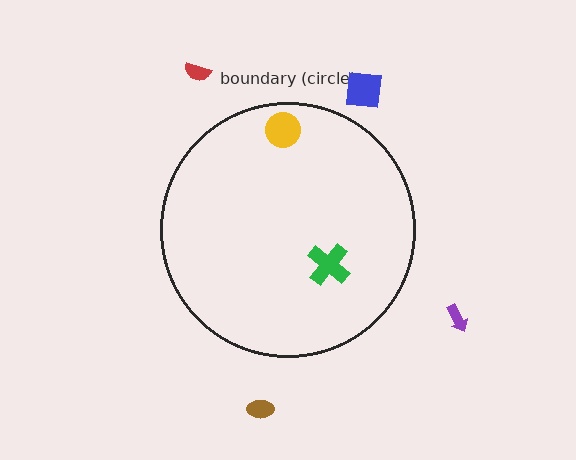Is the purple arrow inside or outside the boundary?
Outside.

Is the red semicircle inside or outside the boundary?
Outside.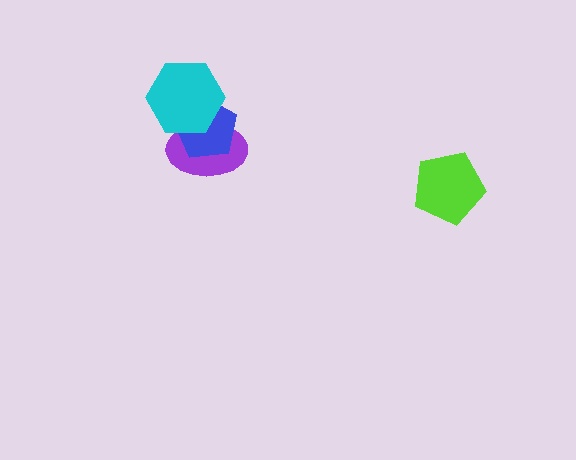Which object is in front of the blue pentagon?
The cyan hexagon is in front of the blue pentagon.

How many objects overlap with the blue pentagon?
2 objects overlap with the blue pentagon.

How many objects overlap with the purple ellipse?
2 objects overlap with the purple ellipse.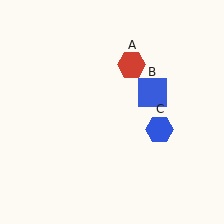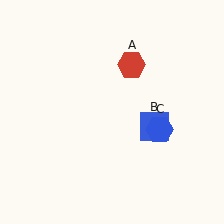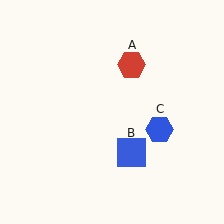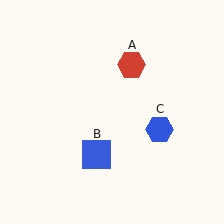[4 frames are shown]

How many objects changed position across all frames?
1 object changed position: blue square (object B).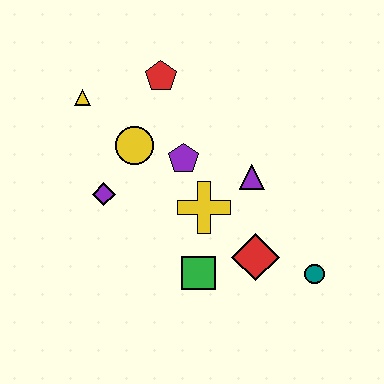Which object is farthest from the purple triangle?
The yellow triangle is farthest from the purple triangle.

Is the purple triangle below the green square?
No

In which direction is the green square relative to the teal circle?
The green square is to the left of the teal circle.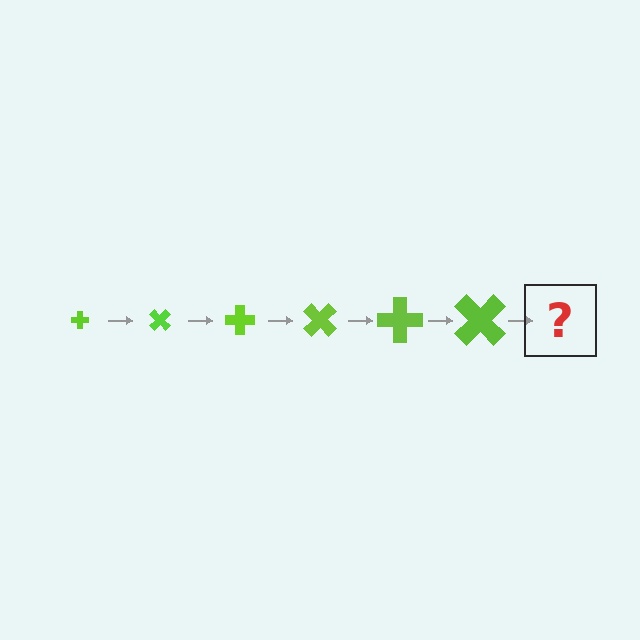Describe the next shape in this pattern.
It should be a cross, larger than the previous one and rotated 270 degrees from the start.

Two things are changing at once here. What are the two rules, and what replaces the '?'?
The two rules are that the cross grows larger each step and it rotates 45 degrees each step. The '?' should be a cross, larger than the previous one and rotated 270 degrees from the start.